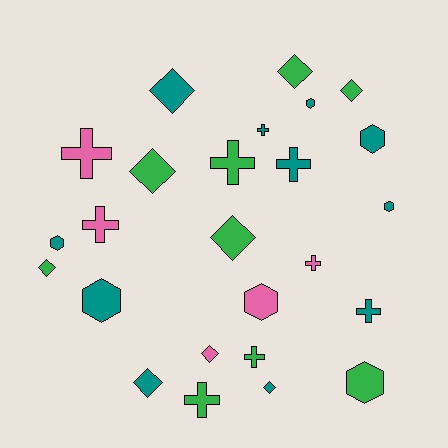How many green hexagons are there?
There is 1 green hexagon.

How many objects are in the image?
There are 25 objects.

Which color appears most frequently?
Teal, with 11 objects.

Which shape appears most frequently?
Cross, with 9 objects.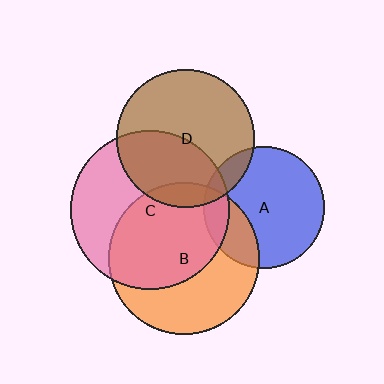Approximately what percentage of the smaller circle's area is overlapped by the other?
Approximately 10%.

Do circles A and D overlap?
Yes.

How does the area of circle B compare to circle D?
Approximately 1.2 times.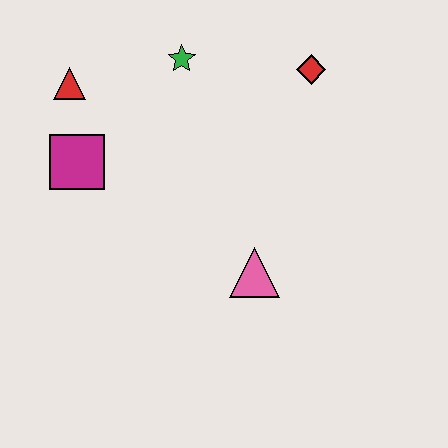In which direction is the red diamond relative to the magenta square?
The red diamond is to the right of the magenta square.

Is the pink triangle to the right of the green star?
Yes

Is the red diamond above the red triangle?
Yes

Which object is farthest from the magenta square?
The red diamond is farthest from the magenta square.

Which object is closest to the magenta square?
The red triangle is closest to the magenta square.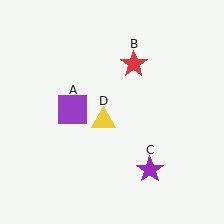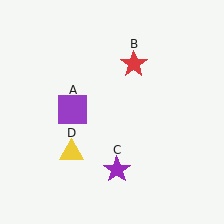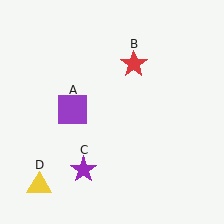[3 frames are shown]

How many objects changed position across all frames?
2 objects changed position: purple star (object C), yellow triangle (object D).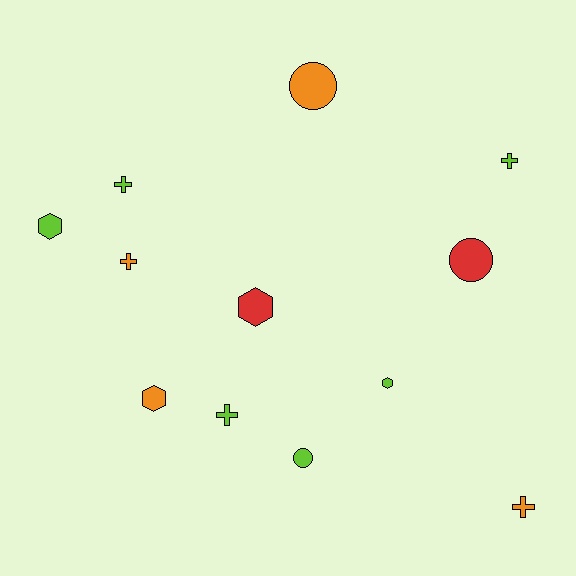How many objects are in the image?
There are 12 objects.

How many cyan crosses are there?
There are no cyan crosses.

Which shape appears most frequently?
Cross, with 5 objects.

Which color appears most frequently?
Lime, with 6 objects.